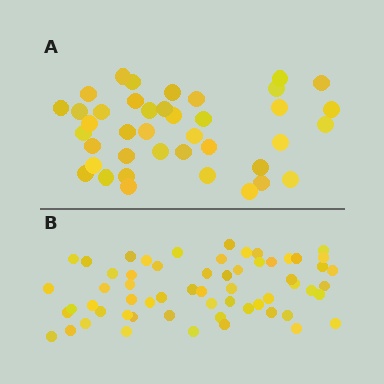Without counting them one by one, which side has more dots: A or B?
Region B (the bottom region) has more dots.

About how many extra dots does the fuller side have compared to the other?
Region B has approximately 20 more dots than region A.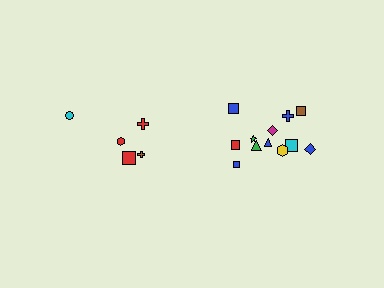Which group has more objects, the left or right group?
The right group.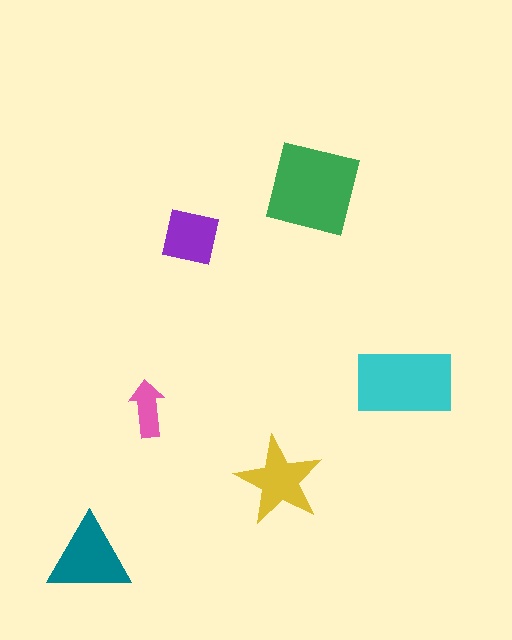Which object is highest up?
The green square is topmost.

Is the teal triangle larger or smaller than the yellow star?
Larger.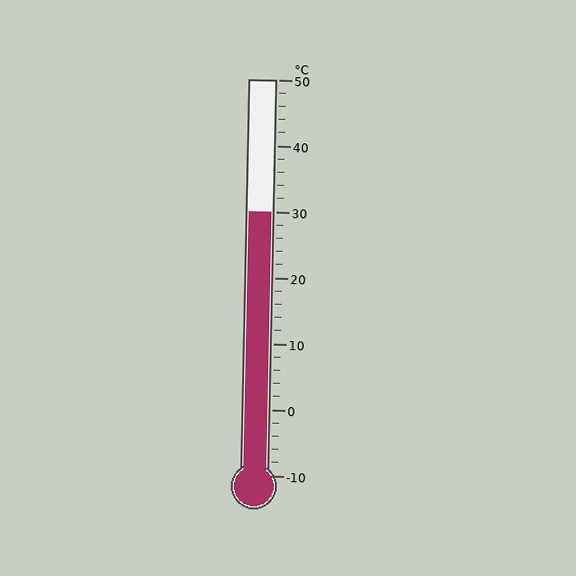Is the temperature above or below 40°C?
The temperature is below 40°C.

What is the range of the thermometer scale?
The thermometer scale ranges from -10°C to 50°C.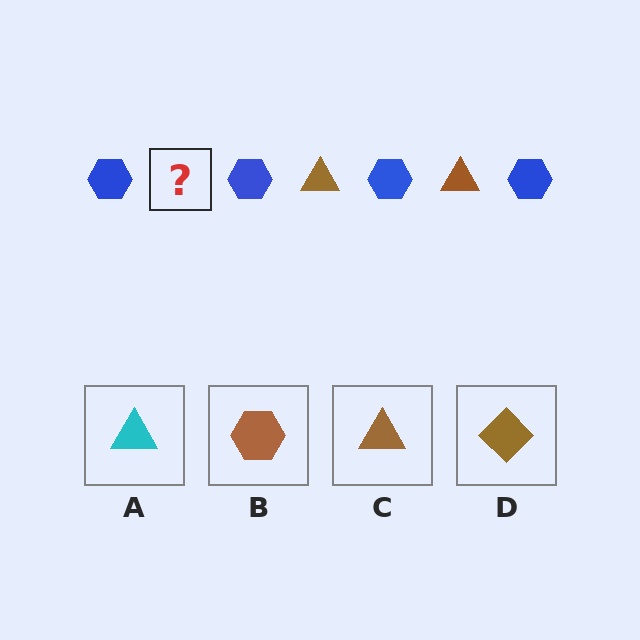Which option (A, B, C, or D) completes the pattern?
C.